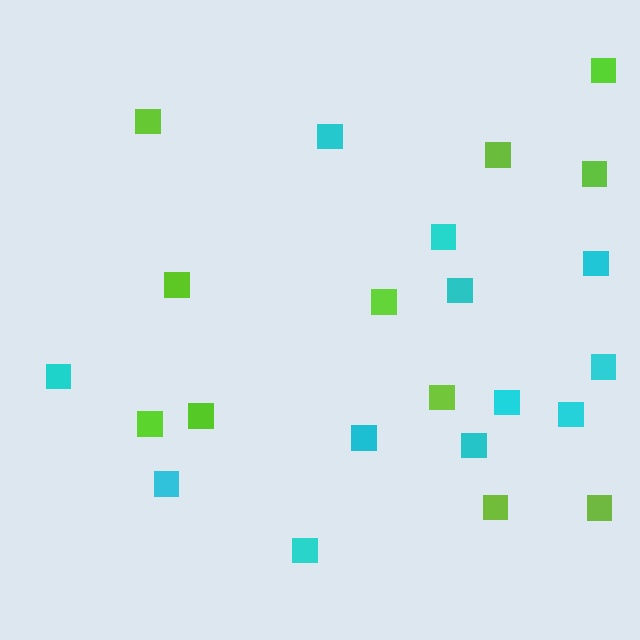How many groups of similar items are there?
There are 2 groups: one group of lime squares (11) and one group of cyan squares (12).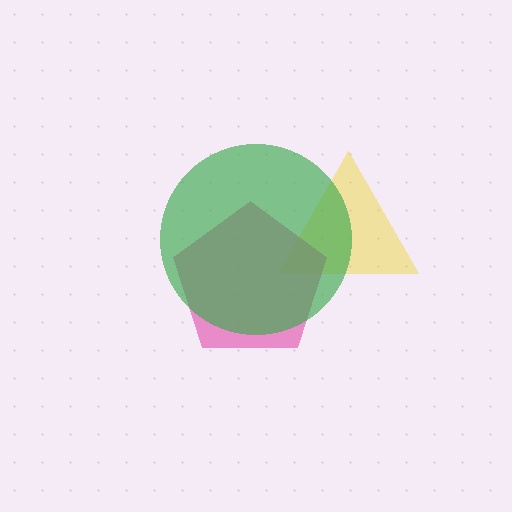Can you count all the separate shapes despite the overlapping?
Yes, there are 3 separate shapes.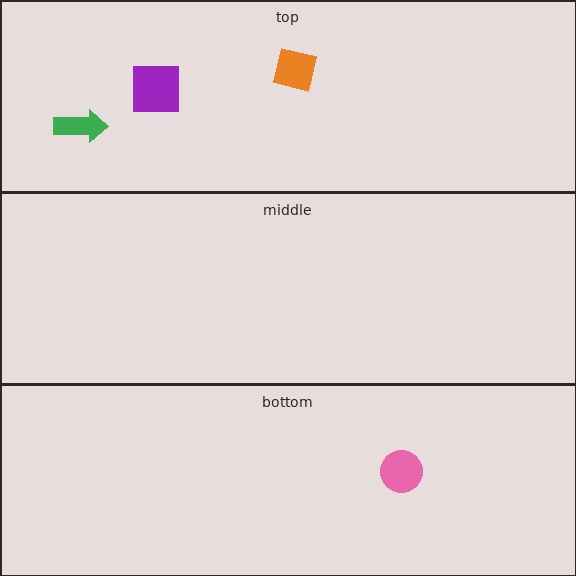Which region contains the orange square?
The top region.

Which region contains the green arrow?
The top region.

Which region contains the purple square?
The top region.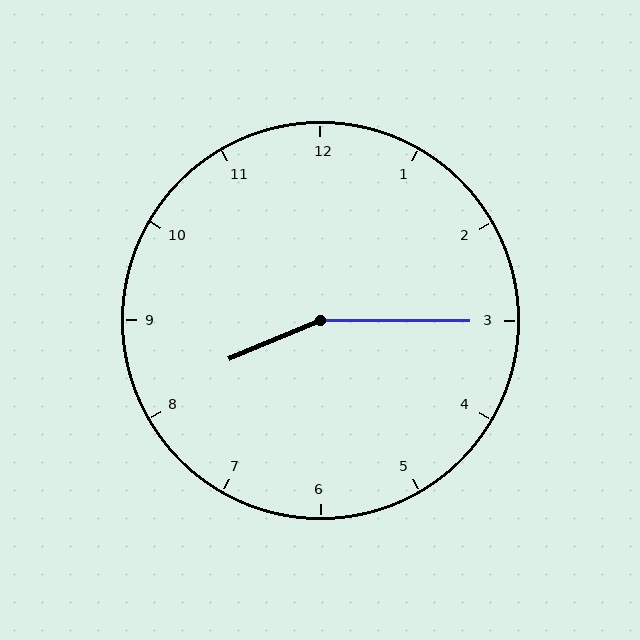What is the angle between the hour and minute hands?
Approximately 158 degrees.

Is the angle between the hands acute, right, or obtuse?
It is obtuse.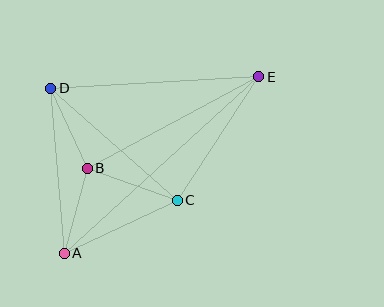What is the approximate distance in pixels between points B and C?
The distance between B and C is approximately 96 pixels.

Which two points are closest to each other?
Points B and D are closest to each other.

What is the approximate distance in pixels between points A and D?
The distance between A and D is approximately 166 pixels.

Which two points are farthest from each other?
Points A and E are farthest from each other.